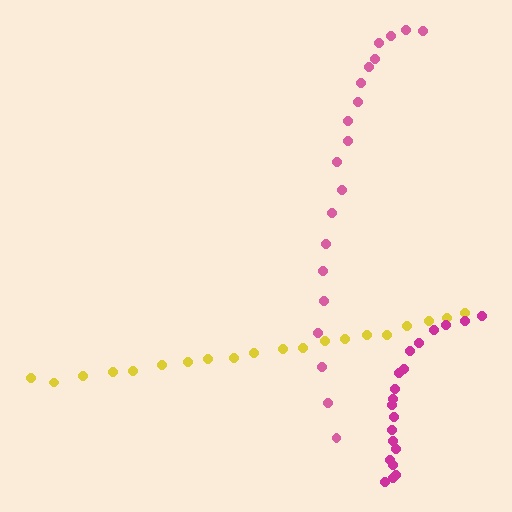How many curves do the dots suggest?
There are 3 distinct paths.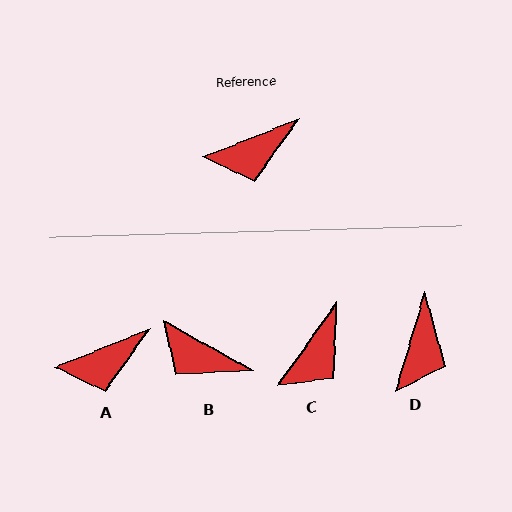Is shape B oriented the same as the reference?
No, it is off by about 51 degrees.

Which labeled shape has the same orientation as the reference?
A.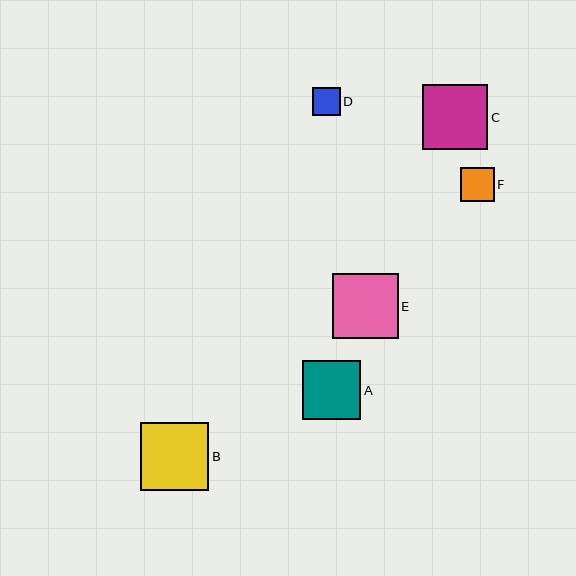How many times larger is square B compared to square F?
Square B is approximately 2.0 times the size of square F.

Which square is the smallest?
Square D is the smallest with a size of approximately 28 pixels.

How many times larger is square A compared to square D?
Square A is approximately 2.1 times the size of square D.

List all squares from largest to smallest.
From largest to smallest: B, C, E, A, F, D.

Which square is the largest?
Square B is the largest with a size of approximately 68 pixels.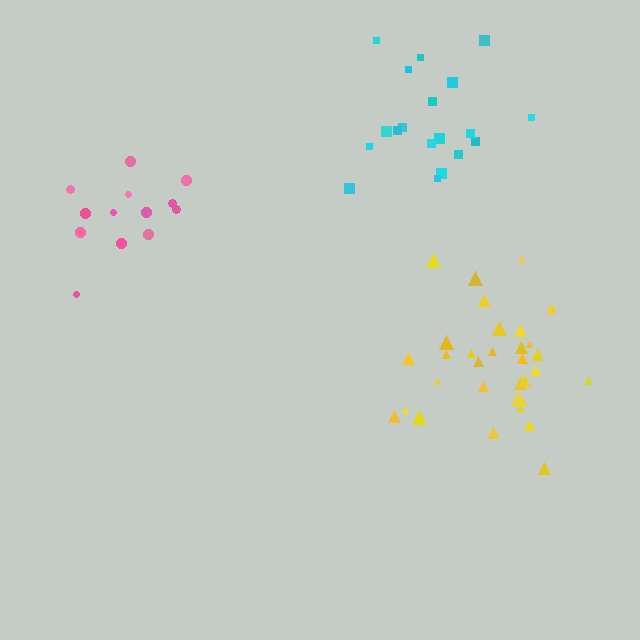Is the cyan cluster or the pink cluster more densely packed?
Pink.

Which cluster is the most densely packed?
Yellow.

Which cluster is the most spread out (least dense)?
Cyan.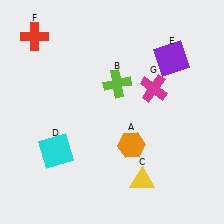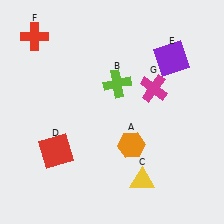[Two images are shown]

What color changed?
The square (D) changed from cyan in Image 1 to red in Image 2.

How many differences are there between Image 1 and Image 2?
There is 1 difference between the two images.